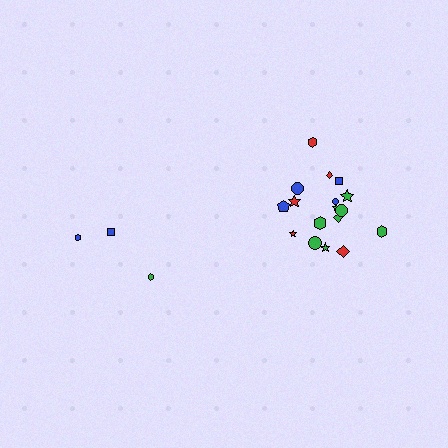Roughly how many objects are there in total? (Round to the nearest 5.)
Roughly 20 objects in total.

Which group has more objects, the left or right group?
The right group.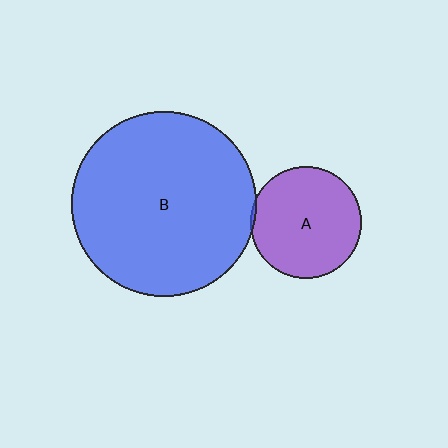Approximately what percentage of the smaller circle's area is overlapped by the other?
Approximately 5%.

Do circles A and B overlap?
Yes.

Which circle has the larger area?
Circle B (blue).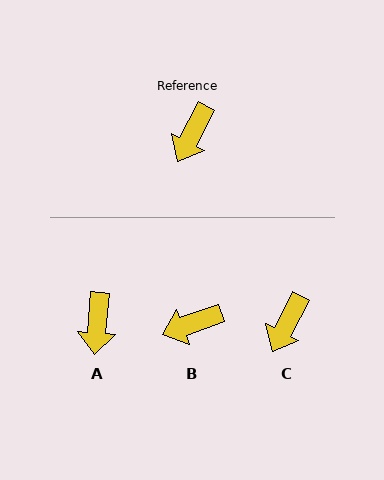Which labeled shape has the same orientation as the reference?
C.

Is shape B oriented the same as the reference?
No, it is off by about 43 degrees.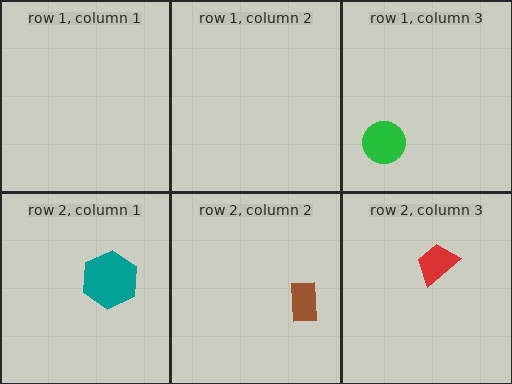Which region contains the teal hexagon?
The row 2, column 1 region.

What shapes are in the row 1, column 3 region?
The green circle.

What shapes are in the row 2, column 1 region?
The teal hexagon.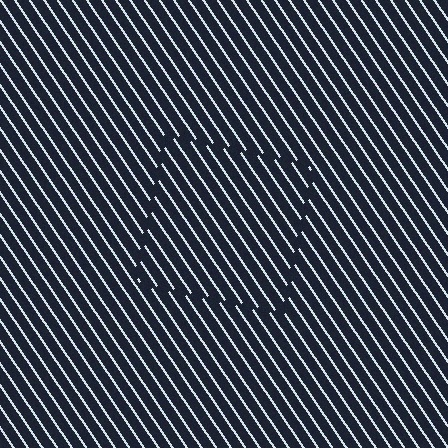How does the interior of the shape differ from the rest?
The interior of the shape contains the same grating, shifted by half a period — the contour is defined by the phase discontinuity where line-ends from the inner and outer gratings abut.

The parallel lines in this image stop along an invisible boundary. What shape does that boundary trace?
An illusory square. The interior of the shape contains the same grating, shifted by half a period — the contour is defined by the phase discontinuity where line-ends from the inner and outer gratings abut.